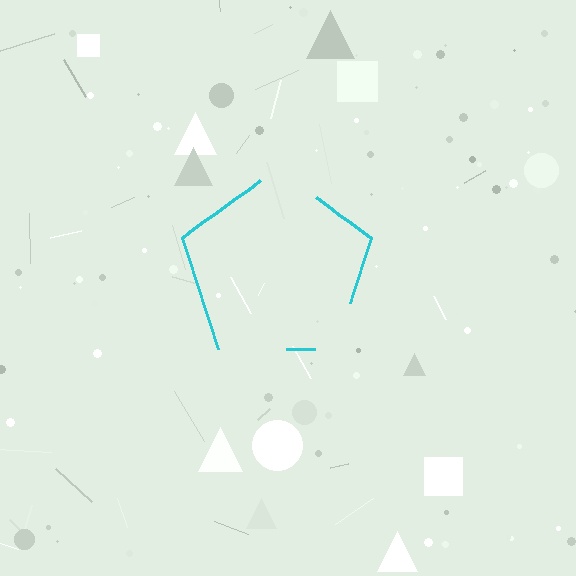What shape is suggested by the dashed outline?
The dashed outline suggests a pentagon.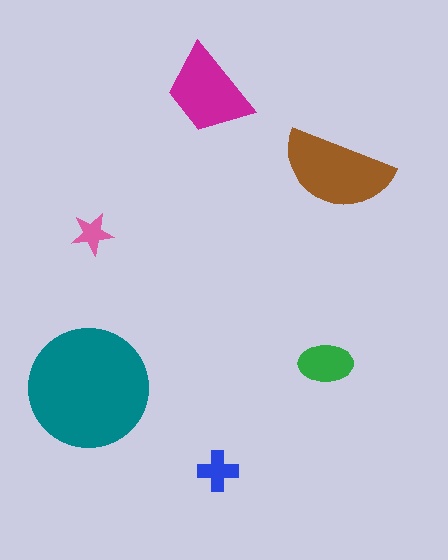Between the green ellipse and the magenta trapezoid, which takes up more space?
The magenta trapezoid.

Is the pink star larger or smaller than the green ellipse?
Smaller.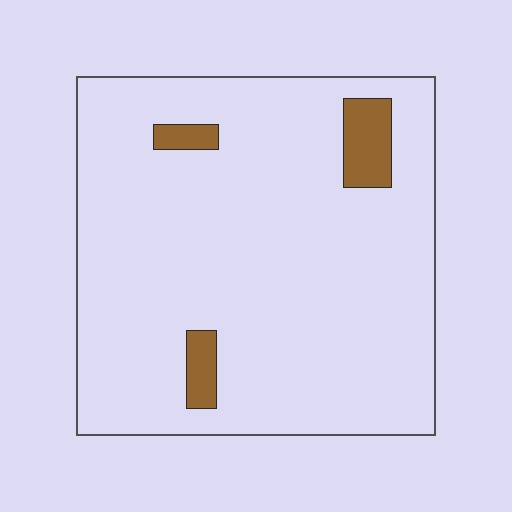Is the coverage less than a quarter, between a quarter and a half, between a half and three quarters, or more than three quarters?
Less than a quarter.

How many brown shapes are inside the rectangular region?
3.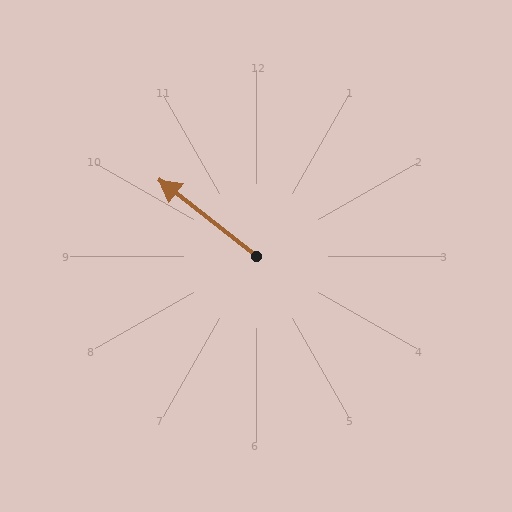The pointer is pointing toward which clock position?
Roughly 10 o'clock.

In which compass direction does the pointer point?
Northwest.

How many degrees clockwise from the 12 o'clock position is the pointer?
Approximately 308 degrees.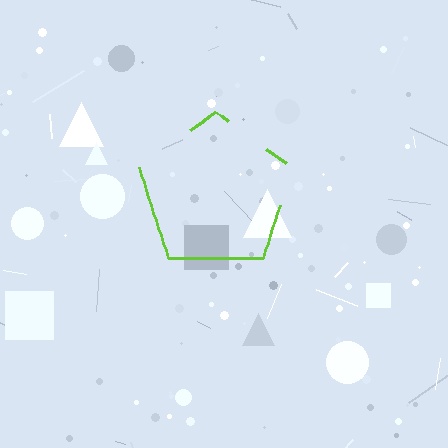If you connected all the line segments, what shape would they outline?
They would outline a pentagon.